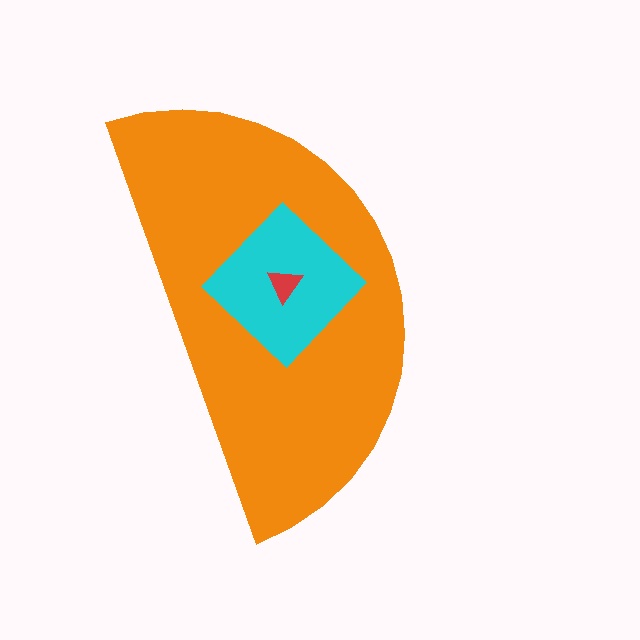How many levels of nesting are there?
3.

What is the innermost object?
The red triangle.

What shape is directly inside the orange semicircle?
The cyan diamond.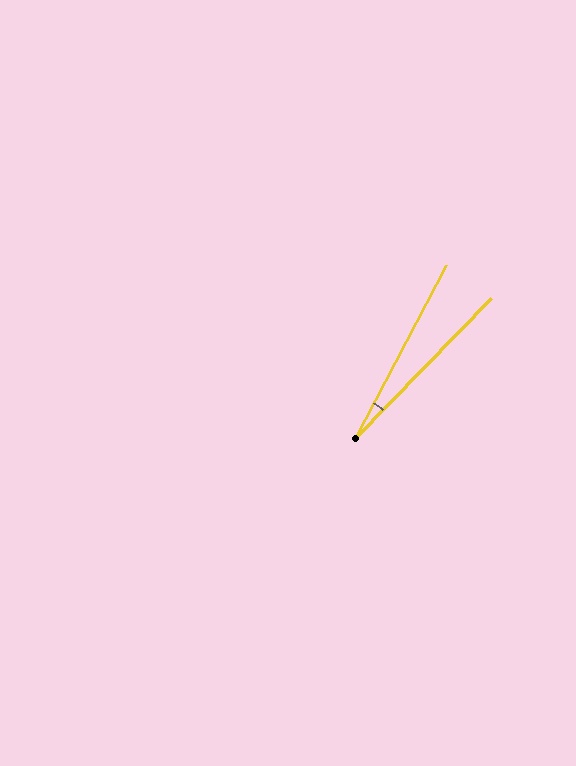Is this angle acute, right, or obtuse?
It is acute.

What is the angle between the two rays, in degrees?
Approximately 16 degrees.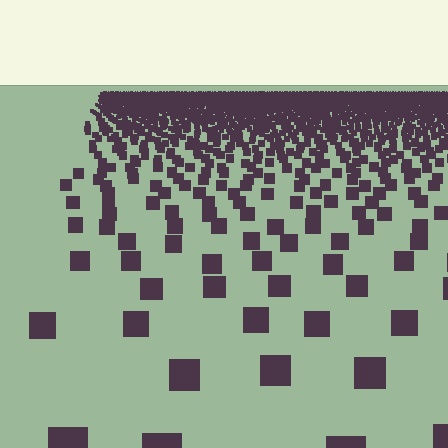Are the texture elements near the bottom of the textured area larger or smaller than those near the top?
Larger. Near the bottom, elements are closer to the viewer and appear at a bigger on-screen size.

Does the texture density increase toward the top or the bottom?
Density increases toward the top.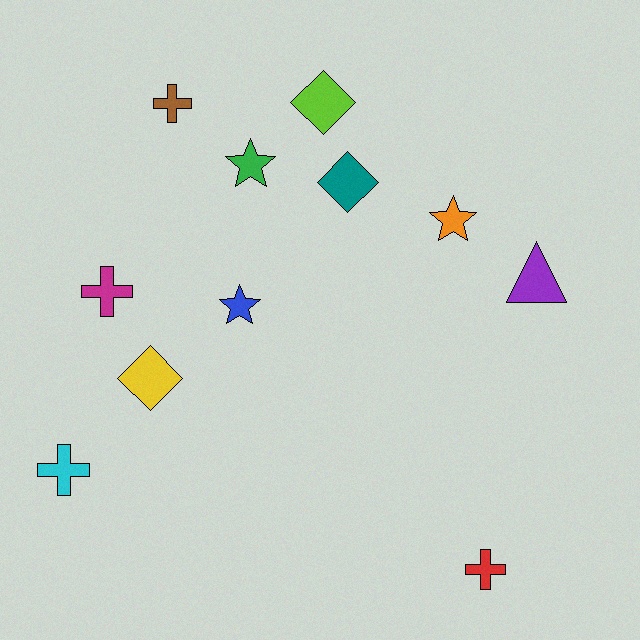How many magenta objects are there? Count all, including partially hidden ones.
There is 1 magenta object.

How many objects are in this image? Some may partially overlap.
There are 11 objects.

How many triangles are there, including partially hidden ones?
There is 1 triangle.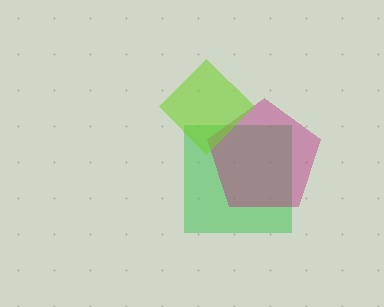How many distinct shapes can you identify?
There are 3 distinct shapes: a green square, a magenta pentagon, a lime diamond.